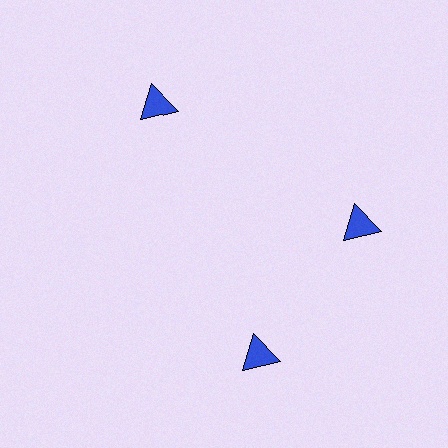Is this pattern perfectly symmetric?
No. The 3 blue triangles are arranged in a ring, but one element near the 7 o'clock position is rotated out of alignment along the ring, breaking the 3-fold rotational symmetry.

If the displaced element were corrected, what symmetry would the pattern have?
It would have 3-fold rotational symmetry — the pattern would map onto itself every 120 degrees.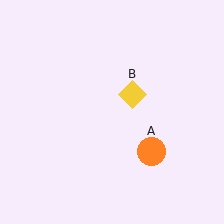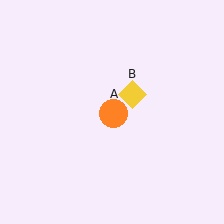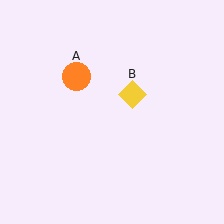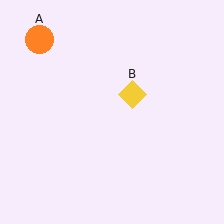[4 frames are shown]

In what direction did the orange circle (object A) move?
The orange circle (object A) moved up and to the left.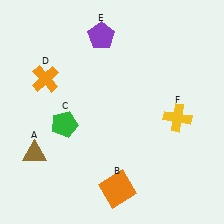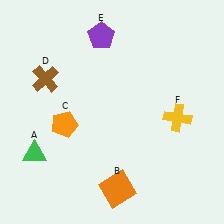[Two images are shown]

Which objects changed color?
A changed from brown to green. C changed from green to orange. D changed from orange to brown.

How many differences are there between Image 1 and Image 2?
There are 3 differences between the two images.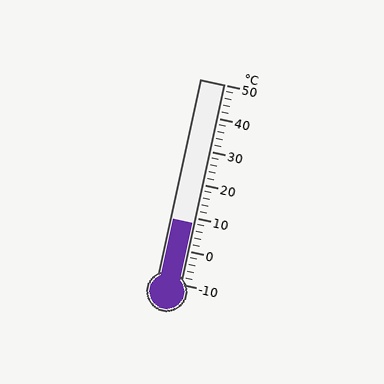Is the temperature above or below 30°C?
The temperature is below 30°C.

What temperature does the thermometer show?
The thermometer shows approximately 8°C.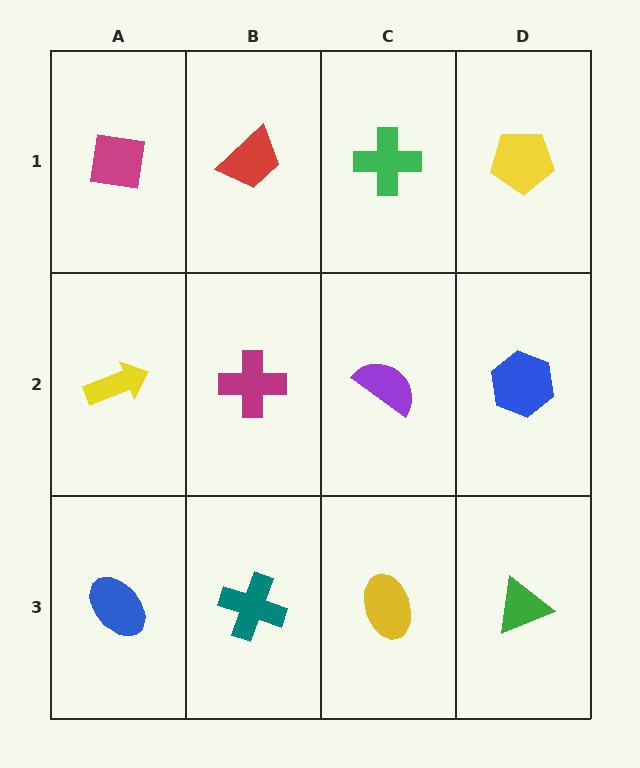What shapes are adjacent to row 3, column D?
A blue hexagon (row 2, column D), a yellow ellipse (row 3, column C).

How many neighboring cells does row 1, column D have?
2.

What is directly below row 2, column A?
A blue ellipse.